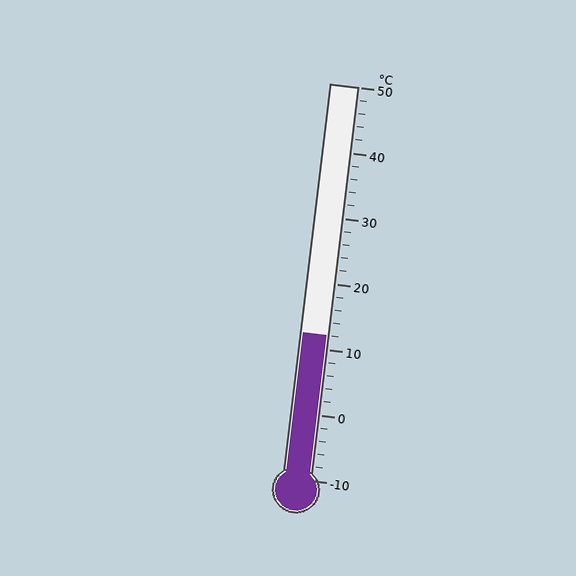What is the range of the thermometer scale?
The thermometer scale ranges from -10°C to 50°C.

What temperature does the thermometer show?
The thermometer shows approximately 12°C.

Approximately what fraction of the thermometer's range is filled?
The thermometer is filled to approximately 35% of its range.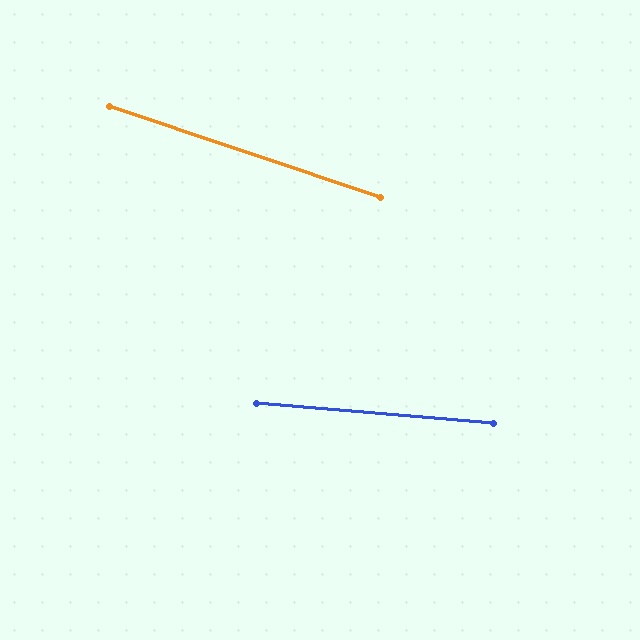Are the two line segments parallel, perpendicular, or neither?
Neither parallel nor perpendicular — they differ by about 14°.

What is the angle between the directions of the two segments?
Approximately 14 degrees.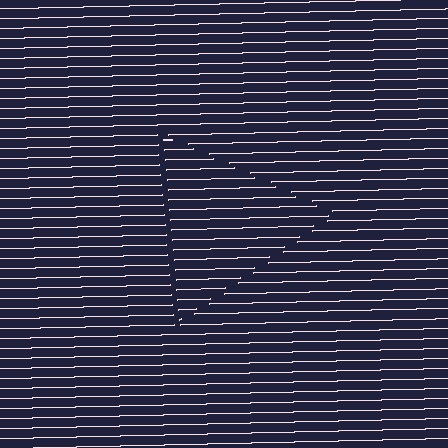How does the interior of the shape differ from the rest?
The interior of the shape contains the same grating, shifted by half a period — the contour is defined by the phase discontinuity where line-ends from the inner and outer gratings abut.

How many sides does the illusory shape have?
3 sides — the line-ends trace a triangle.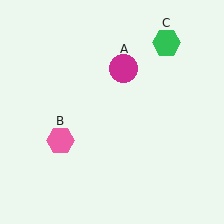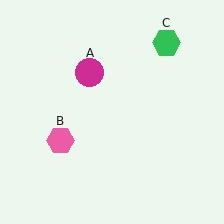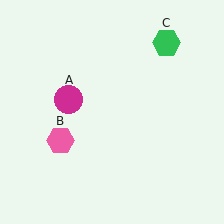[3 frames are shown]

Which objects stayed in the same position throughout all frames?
Pink hexagon (object B) and green hexagon (object C) remained stationary.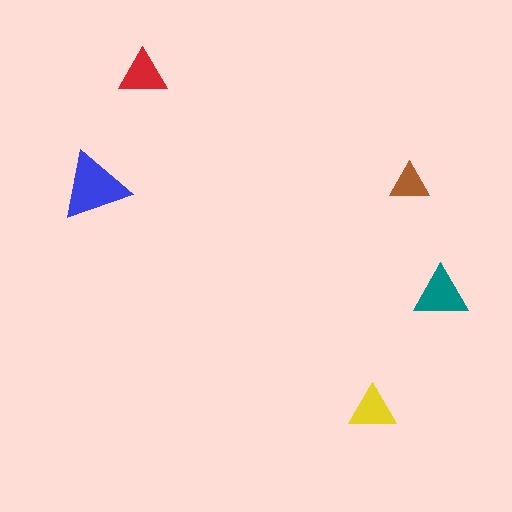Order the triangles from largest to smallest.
the blue one, the teal one, the red one, the yellow one, the brown one.